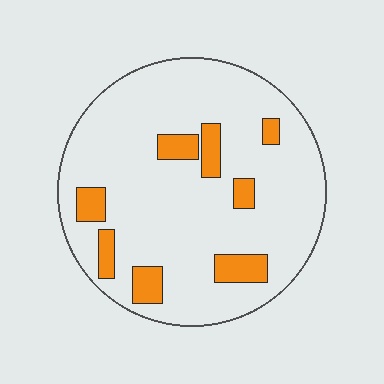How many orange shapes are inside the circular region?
8.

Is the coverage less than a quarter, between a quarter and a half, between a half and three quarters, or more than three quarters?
Less than a quarter.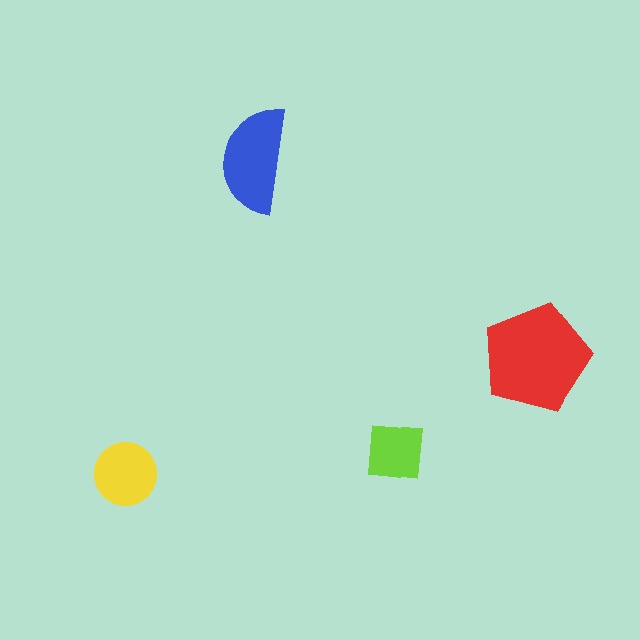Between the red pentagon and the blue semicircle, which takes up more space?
The red pentagon.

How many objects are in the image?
There are 4 objects in the image.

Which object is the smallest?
The lime square.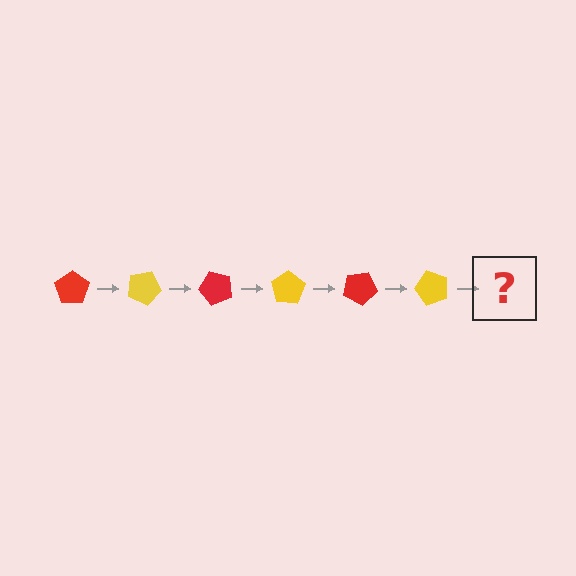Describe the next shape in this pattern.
It should be a red pentagon, rotated 150 degrees from the start.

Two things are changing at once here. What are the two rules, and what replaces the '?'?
The two rules are that it rotates 25 degrees each step and the color cycles through red and yellow. The '?' should be a red pentagon, rotated 150 degrees from the start.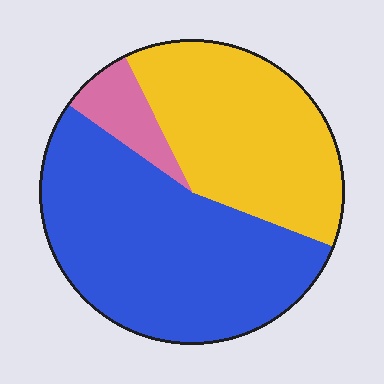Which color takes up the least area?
Pink, at roughly 10%.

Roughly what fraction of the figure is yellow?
Yellow takes up about three eighths (3/8) of the figure.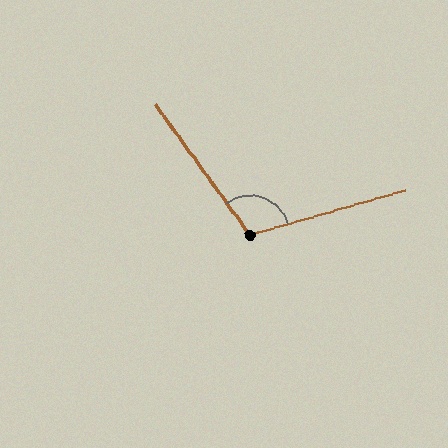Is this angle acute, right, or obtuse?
It is obtuse.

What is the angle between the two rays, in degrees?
Approximately 110 degrees.